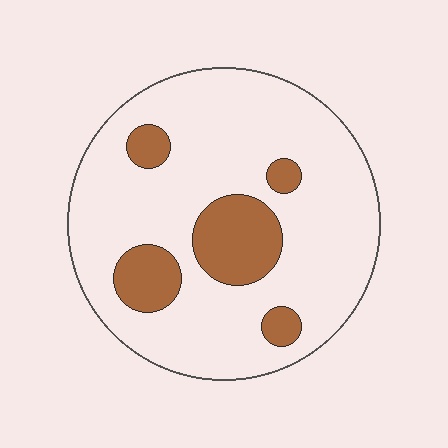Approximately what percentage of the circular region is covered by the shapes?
Approximately 20%.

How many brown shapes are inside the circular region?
5.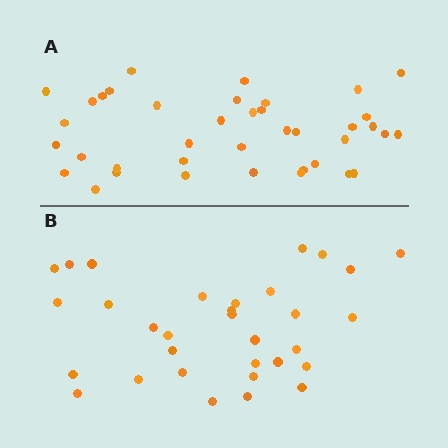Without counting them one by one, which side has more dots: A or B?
Region A (the top region) has more dots.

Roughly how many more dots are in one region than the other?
Region A has roughly 8 or so more dots than region B.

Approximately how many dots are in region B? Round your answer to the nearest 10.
About 30 dots. (The exact count is 32, which rounds to 30.)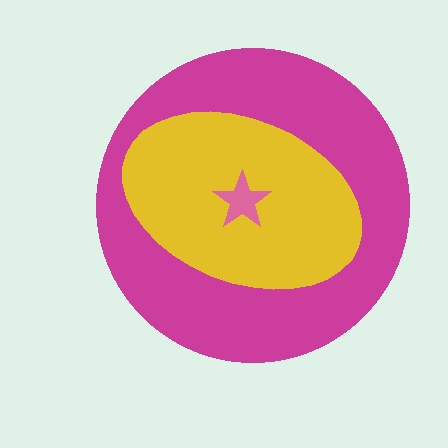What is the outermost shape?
The magenta circle.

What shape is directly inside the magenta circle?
The yellow ellipse.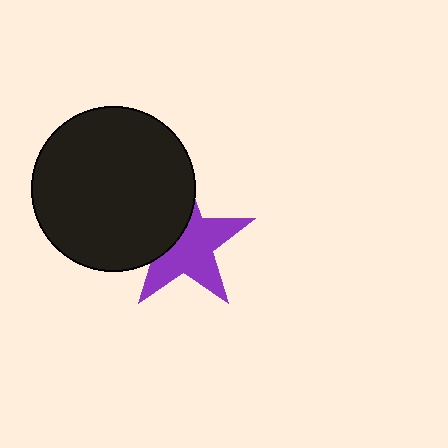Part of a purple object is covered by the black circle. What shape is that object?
It is a star.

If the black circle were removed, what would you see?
You would see the complete purple star.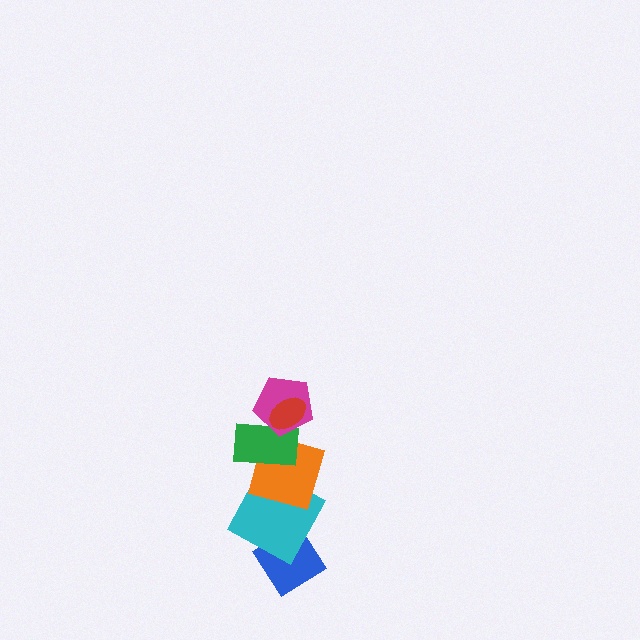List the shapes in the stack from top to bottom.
From top to bottom: the red ellipse, the magenta pentagon, the green rectangle, the orange square, the cyan square, the blue diamond.